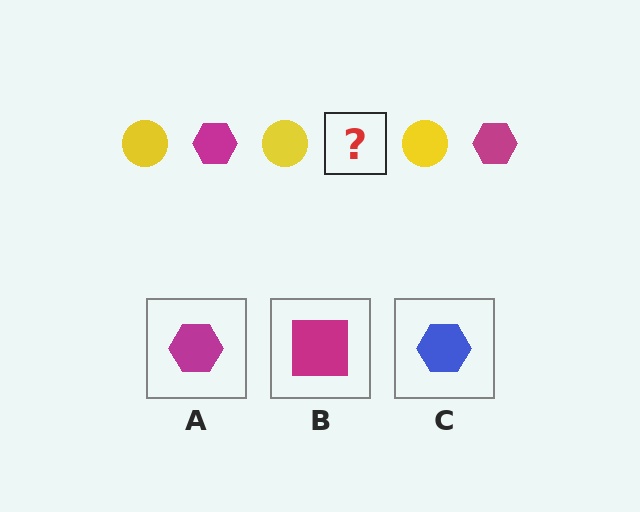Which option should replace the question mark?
Option A.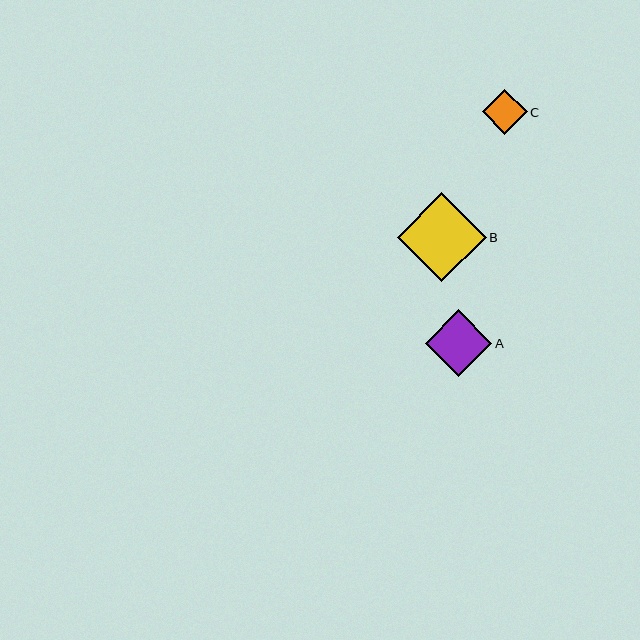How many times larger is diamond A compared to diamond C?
Diamond A is approximately 1.5 times the size of diamond C.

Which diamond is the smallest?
Diamond C is the smallest with a size of approximately 45 pixels.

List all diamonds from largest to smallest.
From largest to smallest: B, A, C.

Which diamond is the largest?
Diamond B is the largest with a size of approximately 89 pixels.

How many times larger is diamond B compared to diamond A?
Diamond B is approximately 1.3 times the size of diamond A.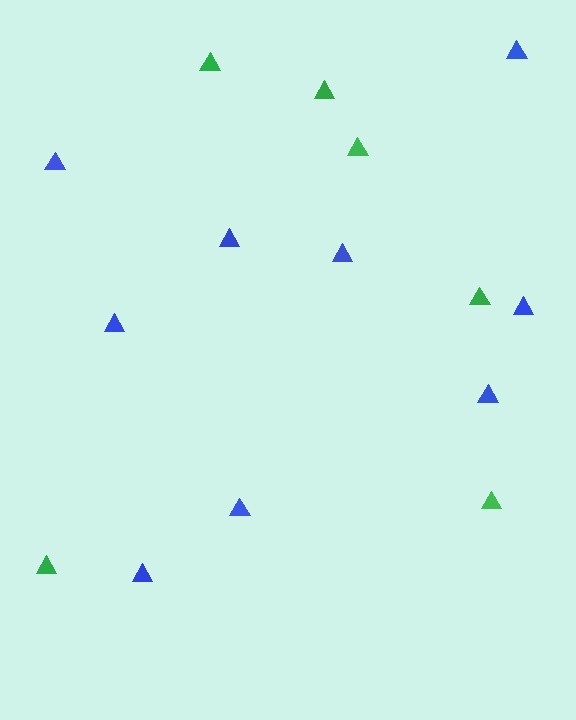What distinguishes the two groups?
There are 2 groups: one group of green triangles (6) and one group of blue triangles (9).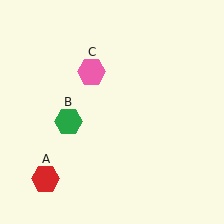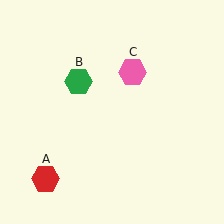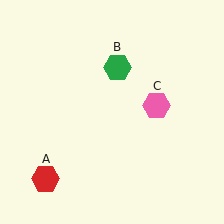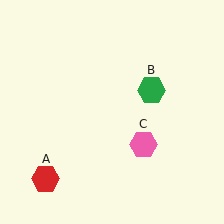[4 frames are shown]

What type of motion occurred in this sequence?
The green hexagon (object B), pink hexagon (object C) rotated clockwise around the center of the scene.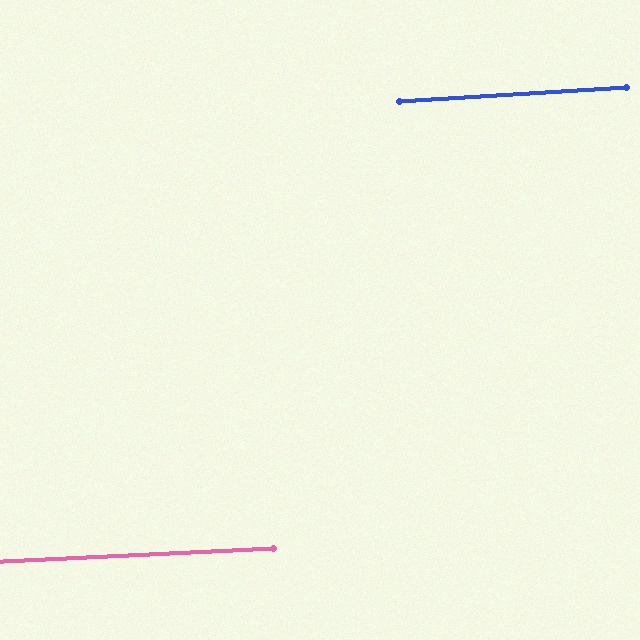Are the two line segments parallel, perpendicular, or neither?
Parallel — their directions differ by only 0.9°.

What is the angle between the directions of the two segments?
Approximately 1 degree.